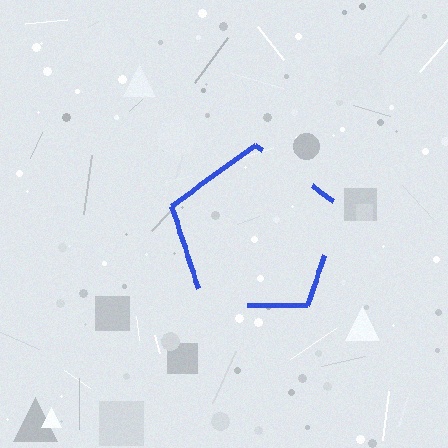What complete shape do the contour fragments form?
The contour fragments form a pentagon.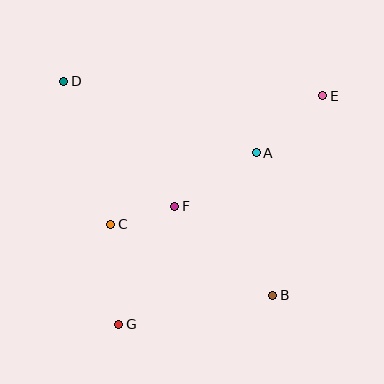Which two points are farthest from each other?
Points E and G are farthest from each other.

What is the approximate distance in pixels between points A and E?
The distance between A and E is approximately 88 pixels.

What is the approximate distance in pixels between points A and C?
The distance between A and C is approximately 162 pixels.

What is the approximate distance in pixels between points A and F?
The distance between A and F is approximately 98 pixels.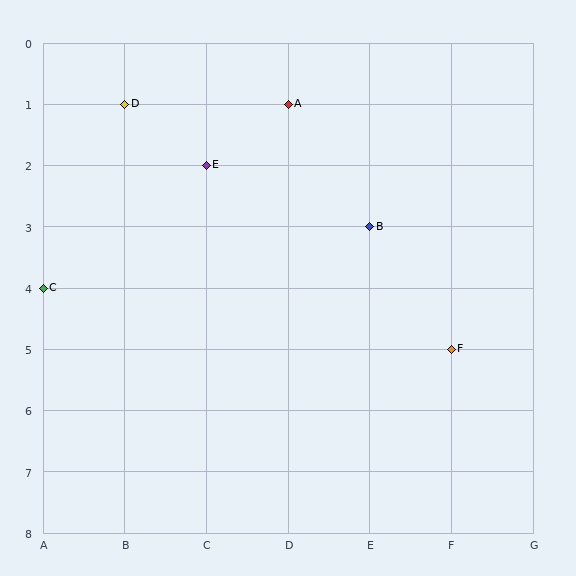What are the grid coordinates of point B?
Point B is at grid coordinates (E, 3).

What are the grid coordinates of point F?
Point F is at grid coordinates (F, 5).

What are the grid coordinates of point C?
Point C is at grid coordinates (A, 4).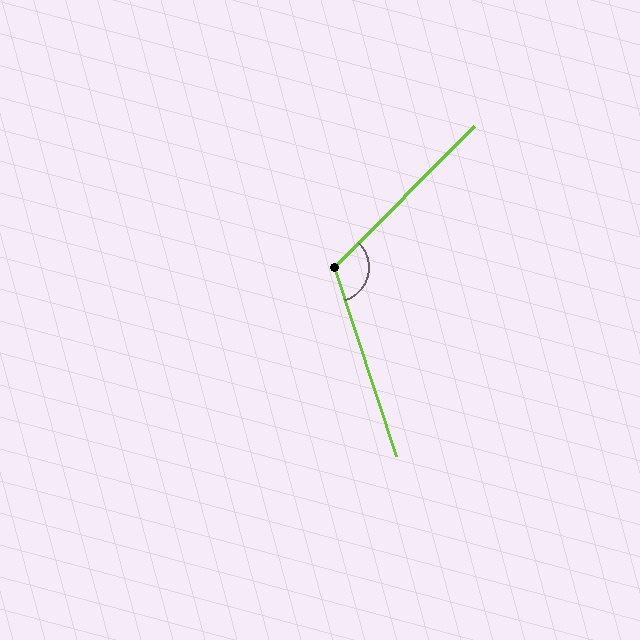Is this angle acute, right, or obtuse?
It is obtuse.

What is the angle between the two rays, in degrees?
Approximately 117 degrees.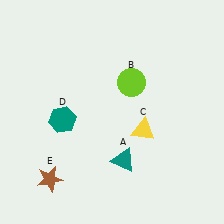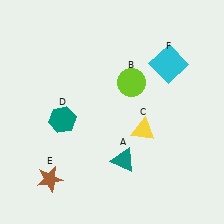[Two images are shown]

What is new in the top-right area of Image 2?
A cyan square (F) was added in the top-right area of Image 2.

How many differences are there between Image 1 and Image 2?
There is 1 difference between the two images.